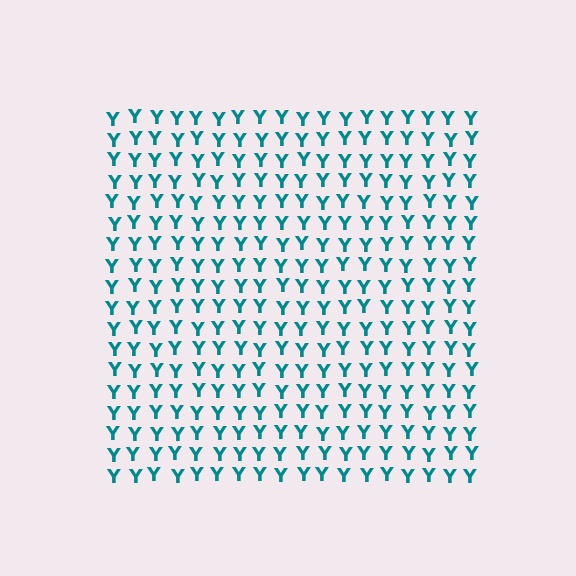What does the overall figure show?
The overall figure shows a square.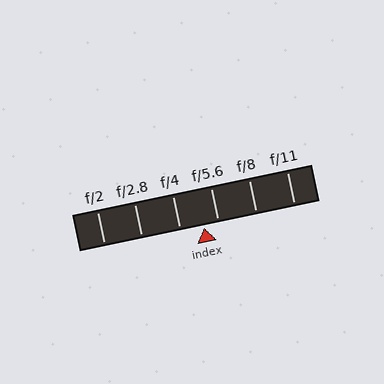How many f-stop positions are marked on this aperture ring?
There are 6 f-stop positions marked.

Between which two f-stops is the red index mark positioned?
The index mark is between f/4 and f/5.6.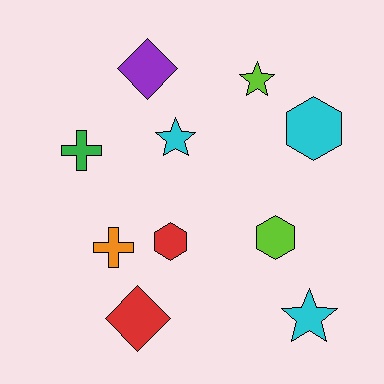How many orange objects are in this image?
There is 1 orange object.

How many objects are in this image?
There are 10 objects.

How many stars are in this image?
There are 3 stars.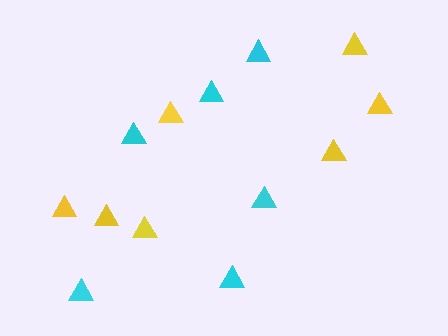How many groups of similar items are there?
There are 2 groups: one group of yellow triangles (7) and one group of cyan triangles (6).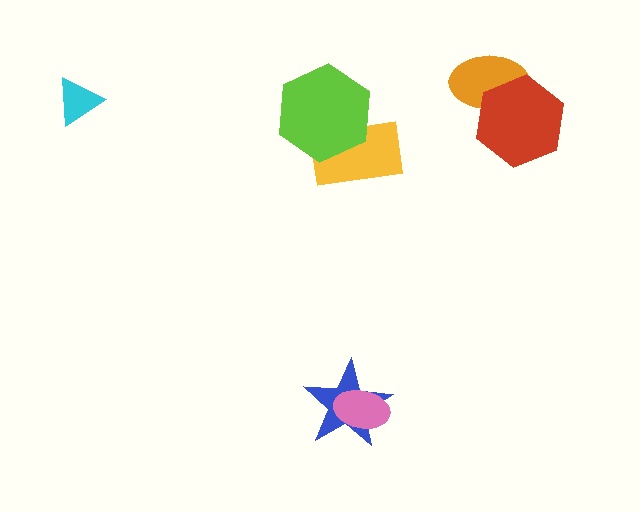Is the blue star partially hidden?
Yes, it is partially covered by another shape.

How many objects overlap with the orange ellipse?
1 object overlaps with the orange ellipse.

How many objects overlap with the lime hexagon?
1 object overlaps with the lime hexagon.